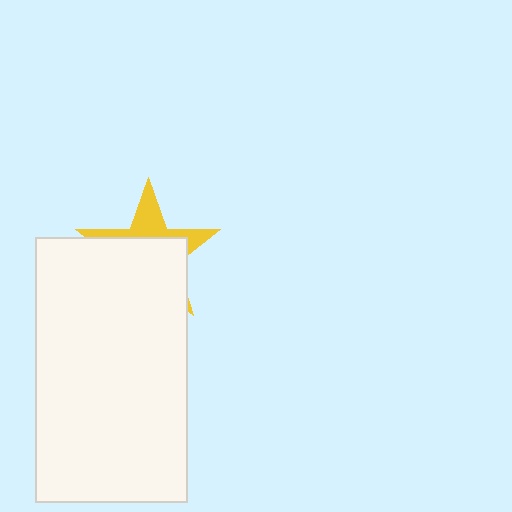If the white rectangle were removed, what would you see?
You would see the complete yellow star.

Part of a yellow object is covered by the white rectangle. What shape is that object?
It is a star.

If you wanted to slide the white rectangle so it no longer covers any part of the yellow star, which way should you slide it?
Slide it down — that is the most direct way to separate the two shapes.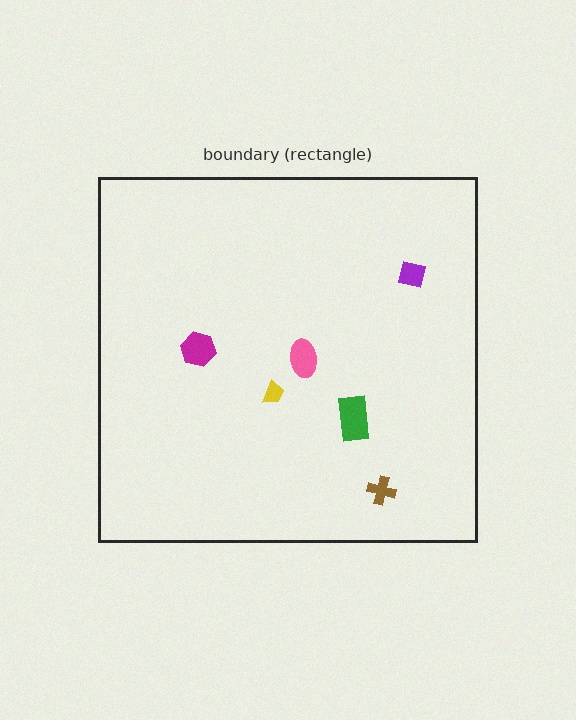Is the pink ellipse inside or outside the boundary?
Inside.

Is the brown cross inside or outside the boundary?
Inside.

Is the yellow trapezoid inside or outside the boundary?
Inside.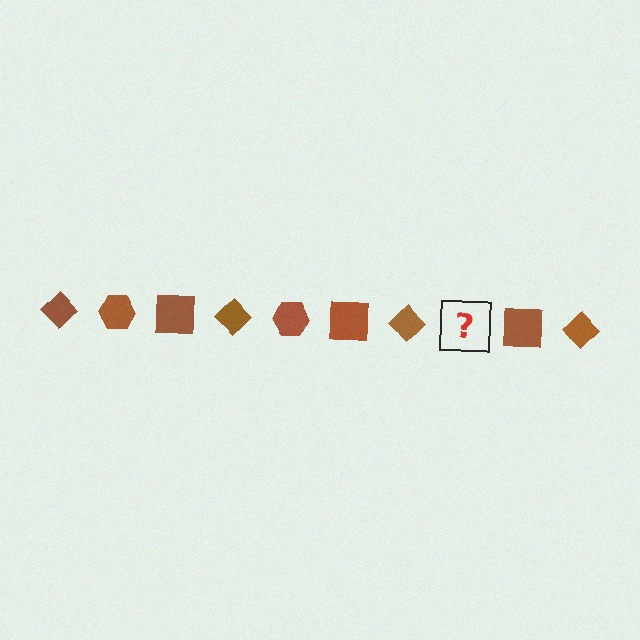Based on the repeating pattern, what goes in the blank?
The blank should be a brown hexagon.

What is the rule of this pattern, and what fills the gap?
The rule is that the pattern cycles through diamond, hexagon, square shapes in brown. The gap should be filled with a brown hexagon.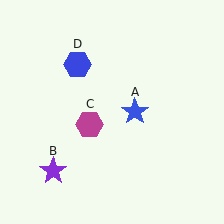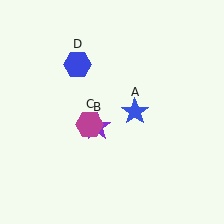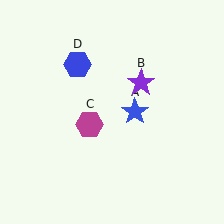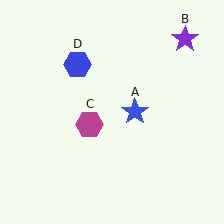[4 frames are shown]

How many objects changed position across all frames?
1 object changed position: purple star (object B).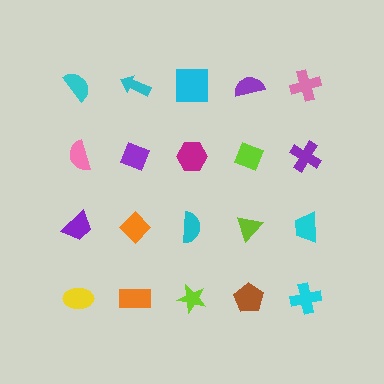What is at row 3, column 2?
An orange diamond.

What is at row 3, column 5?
A cyan trapezoid.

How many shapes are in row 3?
5 shapes.